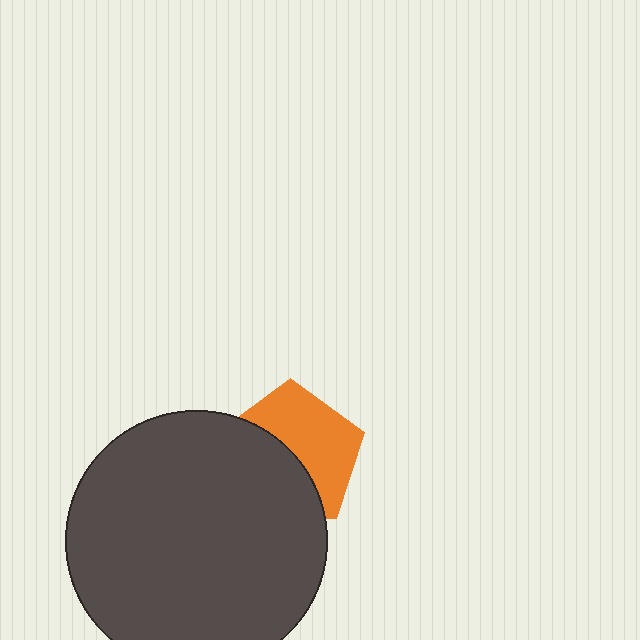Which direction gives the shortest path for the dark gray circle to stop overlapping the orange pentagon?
Moving toward the lower-left gives the shortest separation.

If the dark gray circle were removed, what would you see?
You would see the complete orange pentagon.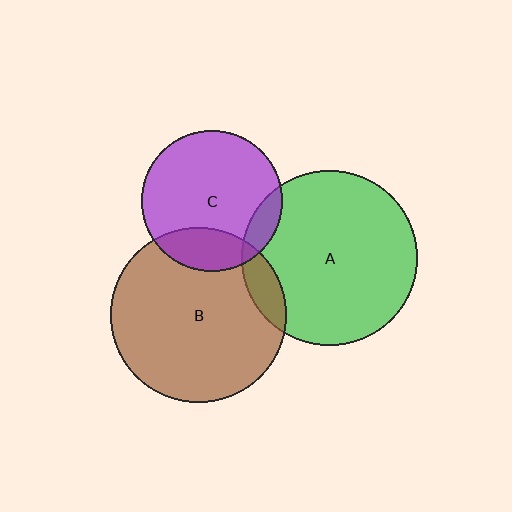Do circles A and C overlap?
Yes.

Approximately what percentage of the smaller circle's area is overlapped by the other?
Approximately 10%.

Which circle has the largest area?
Circle B (brown).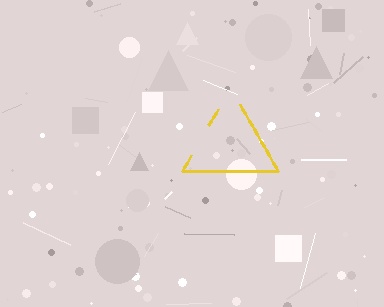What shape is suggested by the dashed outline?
The dashed outline suggests a triangle.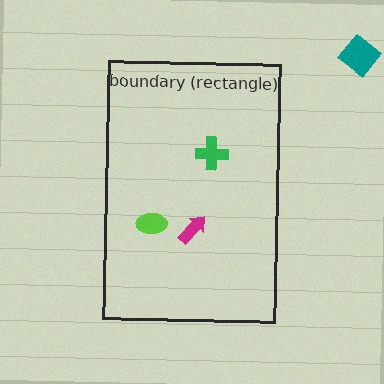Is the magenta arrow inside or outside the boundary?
Inside.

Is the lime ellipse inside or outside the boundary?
Inside.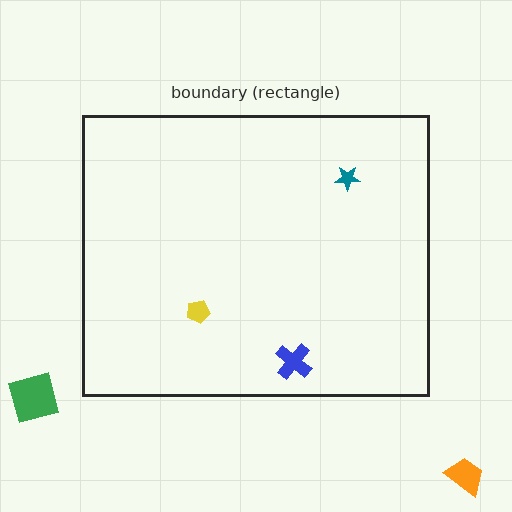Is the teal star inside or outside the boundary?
Inside.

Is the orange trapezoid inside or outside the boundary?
Outside.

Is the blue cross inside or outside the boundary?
Inside.